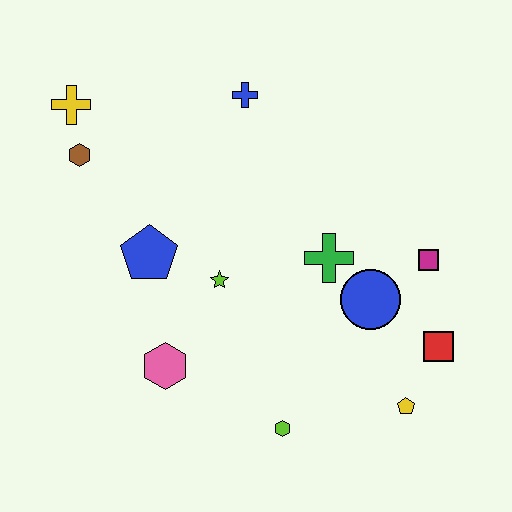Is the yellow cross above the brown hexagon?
Yes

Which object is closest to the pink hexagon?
The lime star is closest to the pink hexagon.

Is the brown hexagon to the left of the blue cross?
Yes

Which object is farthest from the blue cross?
The yellow pentagon is farthest from the blue cross.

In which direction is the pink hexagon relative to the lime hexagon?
The pink hexagon is to the left of the lime hexagon.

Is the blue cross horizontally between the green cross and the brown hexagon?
Yes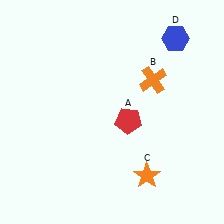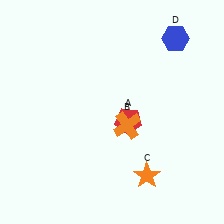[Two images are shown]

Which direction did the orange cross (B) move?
The orange cross (B) moved down.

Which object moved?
The orange cross (B) moved down.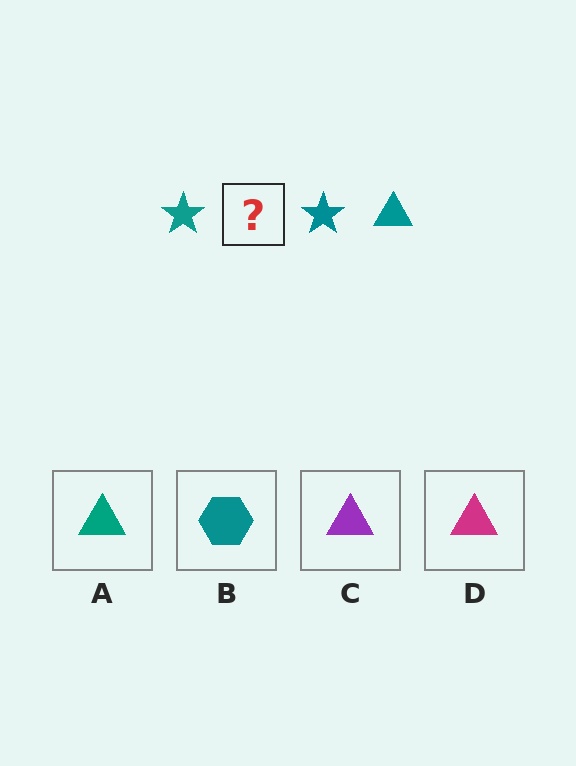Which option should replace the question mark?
Option A.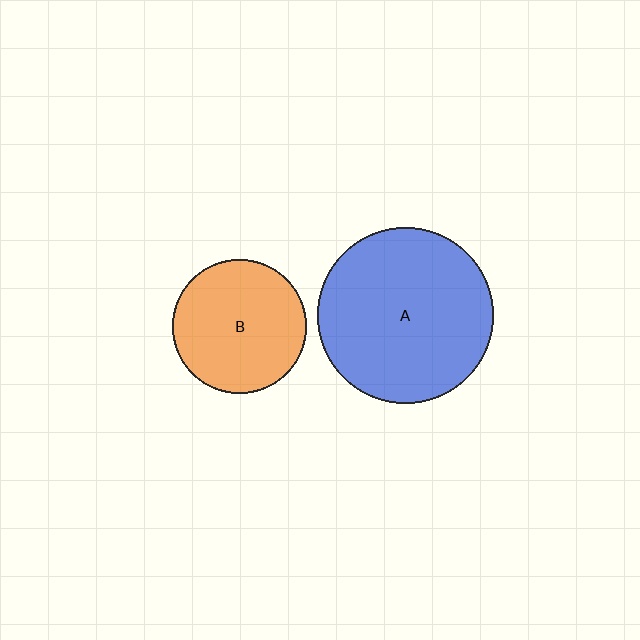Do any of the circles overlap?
No, none of the circles overlap.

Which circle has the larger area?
Circle A (blue).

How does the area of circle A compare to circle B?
Approximately 1.7 times.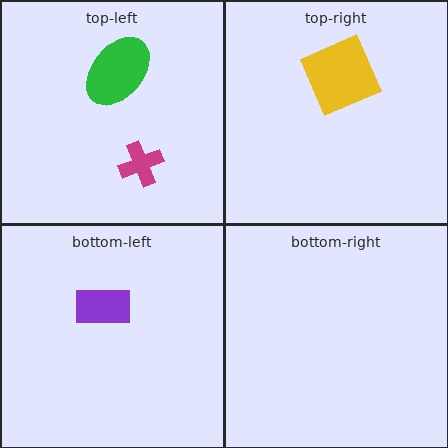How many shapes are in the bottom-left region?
1.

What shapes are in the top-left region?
The green ellipse, the magenta cross.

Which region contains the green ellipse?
The top-left region.